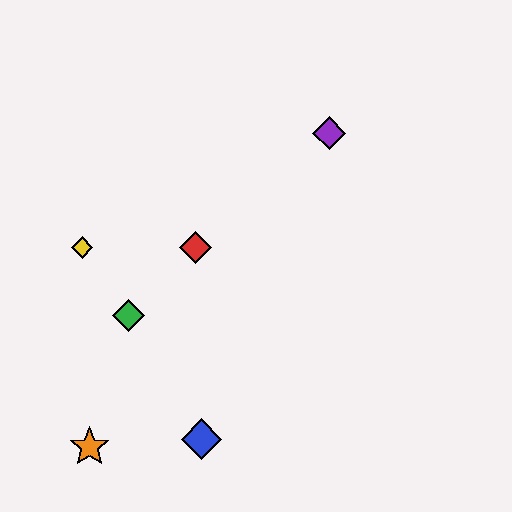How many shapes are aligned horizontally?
2 shapes (the red diamond, the yellow diamond) are aligned horizontally.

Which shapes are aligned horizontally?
The red diamond, the yellow diamond are aligned horizontally.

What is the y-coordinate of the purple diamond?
The purple diamond is at y≈133.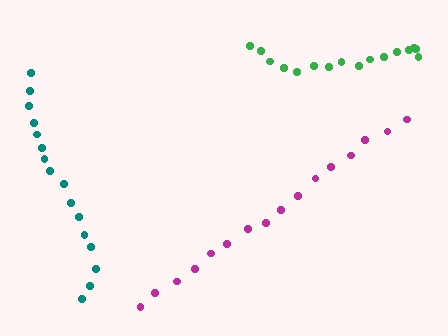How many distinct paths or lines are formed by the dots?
There are 3 distinct paths.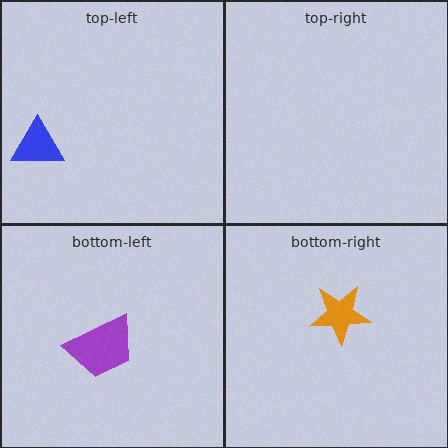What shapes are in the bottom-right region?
The orange star.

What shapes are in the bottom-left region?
The purple trapezoid.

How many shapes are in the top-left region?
1.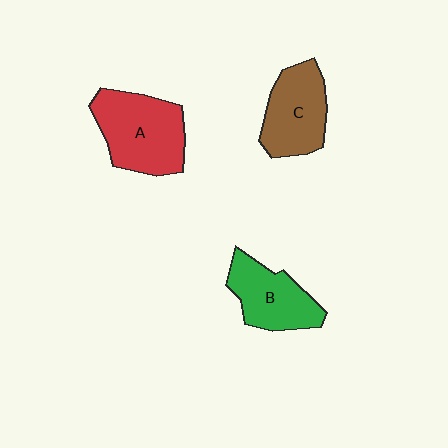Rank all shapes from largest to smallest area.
From largest to smallest: A (red), C (brown), B (green).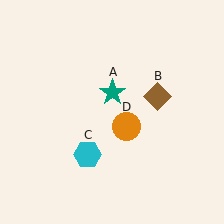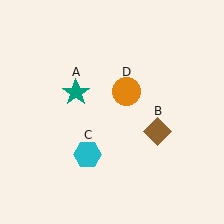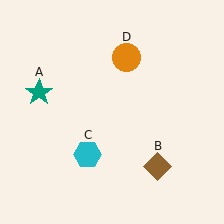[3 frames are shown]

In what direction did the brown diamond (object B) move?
The brown diamond (object B) moved down.